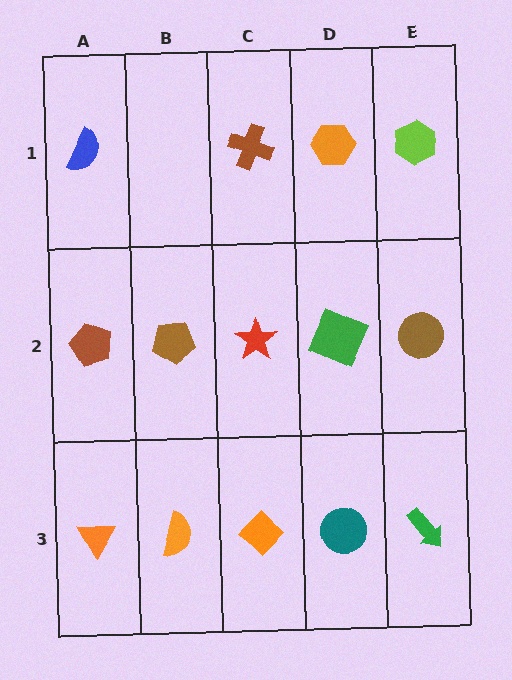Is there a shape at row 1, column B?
No, that cell is empty.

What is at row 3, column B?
An orange semicircle.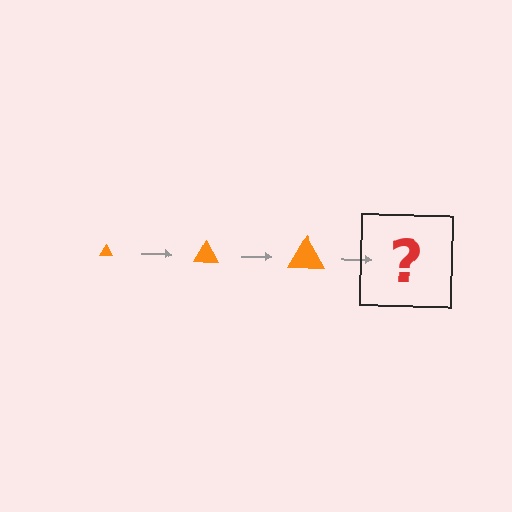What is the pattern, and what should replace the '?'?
The pattern is that the triangle gets progressively larger each step. The '?' should be an orange triangle, larger than the previous one.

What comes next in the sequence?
The next element should be an orange triangle, larger than the previous one.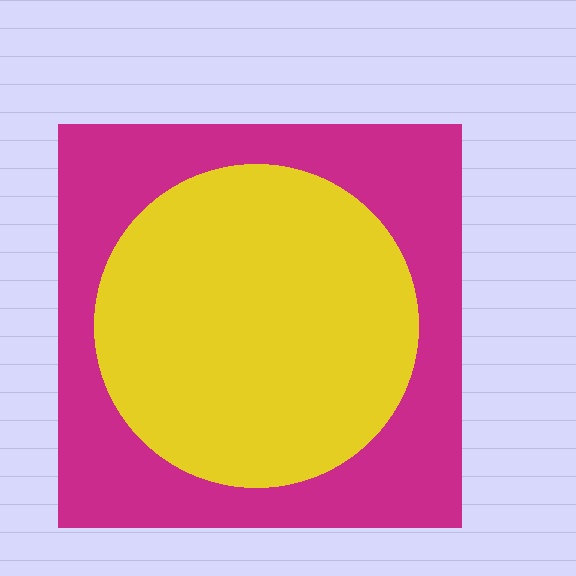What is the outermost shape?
The magenta square.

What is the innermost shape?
The yellow circle.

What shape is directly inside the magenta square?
The yellow circle.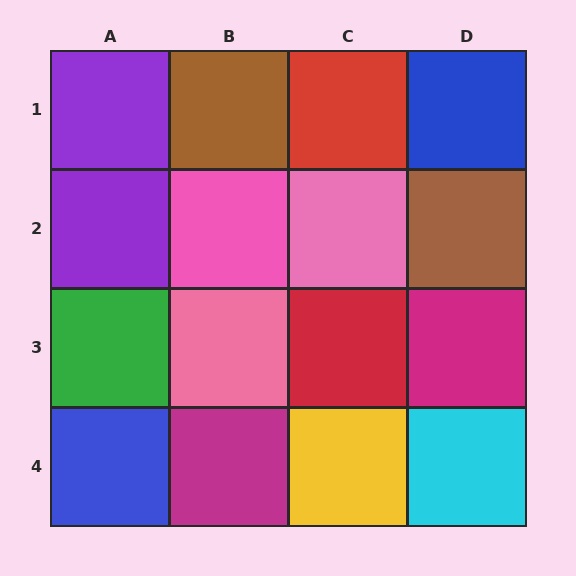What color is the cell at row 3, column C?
Red.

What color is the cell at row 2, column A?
Purple.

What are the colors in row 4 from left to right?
Blue, magenta, yellow, cyan.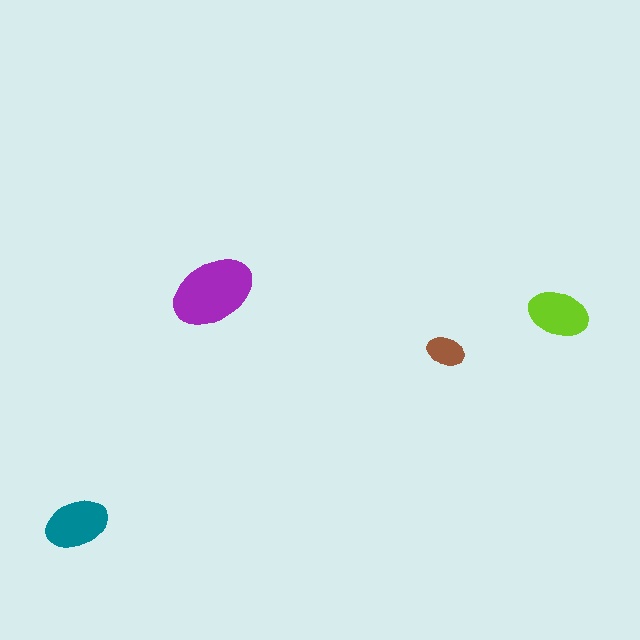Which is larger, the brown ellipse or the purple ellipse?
The purple one.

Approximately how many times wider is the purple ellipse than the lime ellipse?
About 1.5 times wider.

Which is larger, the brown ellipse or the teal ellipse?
The teal one.